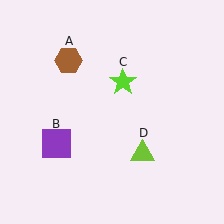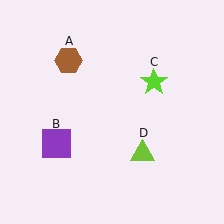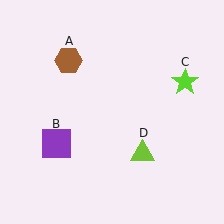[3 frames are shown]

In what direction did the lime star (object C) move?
The lime star (object C) moved right.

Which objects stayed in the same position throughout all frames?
Brown hexagon (object A) and purple square (object B) and lime triangle (object D) remained stationary.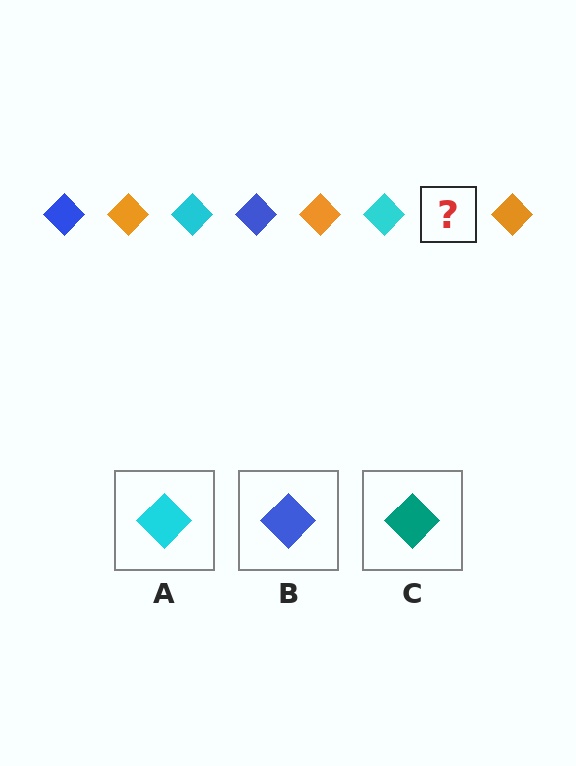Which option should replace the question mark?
Option B.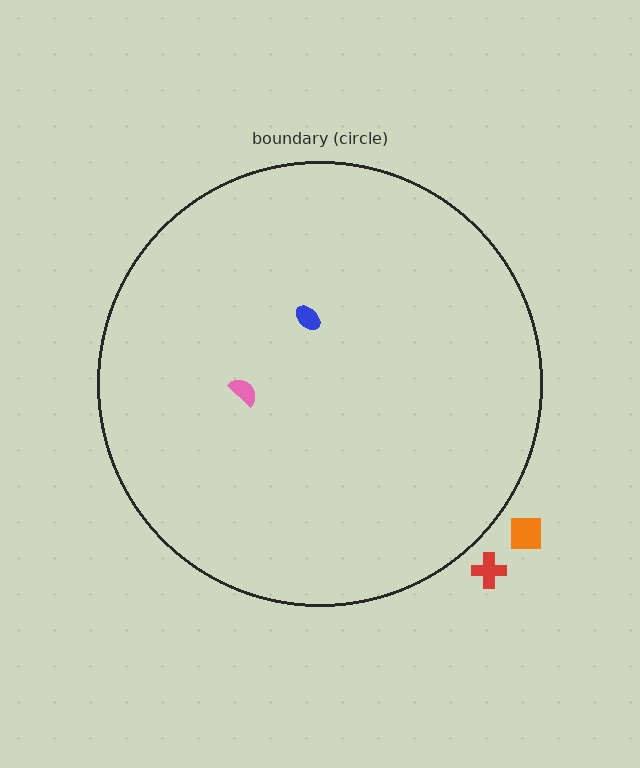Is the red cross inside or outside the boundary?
Outside.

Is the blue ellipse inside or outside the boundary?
Inside.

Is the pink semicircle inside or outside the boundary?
Inside.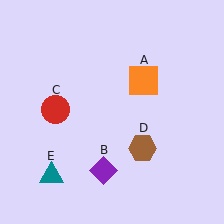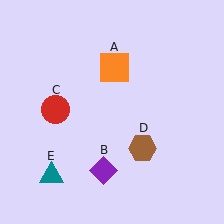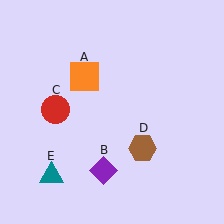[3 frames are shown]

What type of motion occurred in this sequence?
The orange square (object A) rotated counterclockwise around the center of the scene.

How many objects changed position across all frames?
1 object changed position: orange square (object A).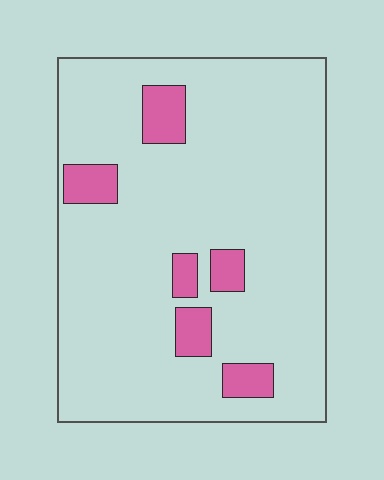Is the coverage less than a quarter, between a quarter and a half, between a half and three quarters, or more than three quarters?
Less than a quarter.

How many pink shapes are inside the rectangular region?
6.